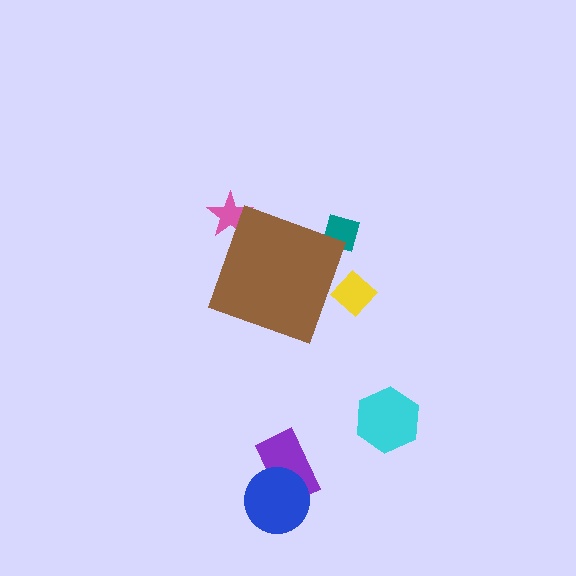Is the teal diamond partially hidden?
Yes, the teal diamond is partially hidden behind the brown diamond.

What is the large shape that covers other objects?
A brown diamond.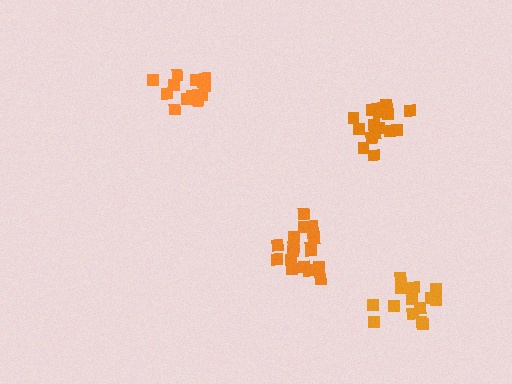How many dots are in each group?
Group 1: 19 dots, Group 2: 16 dots, Group 3: 14 dots, Group 4: 16 dots (65 total).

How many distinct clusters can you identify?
There are 4 distinct clusters.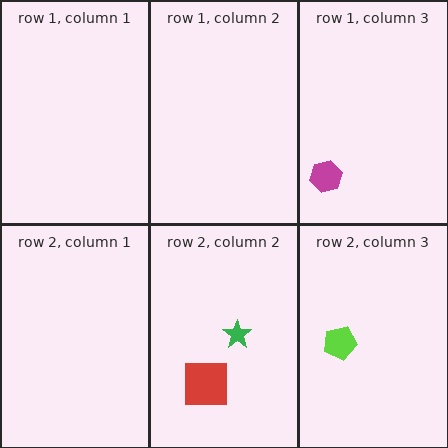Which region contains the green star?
The row 2, column 2 region.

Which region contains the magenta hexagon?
The row 1, column 3 region.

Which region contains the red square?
The row 2, column 2 region.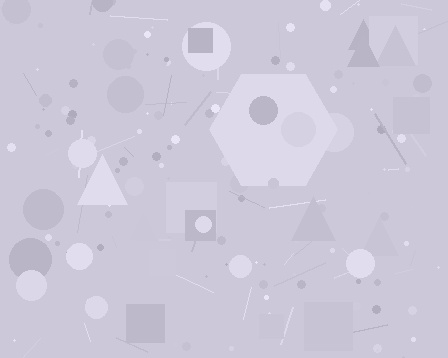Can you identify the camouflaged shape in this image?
The camouflaged shape is a hexagon.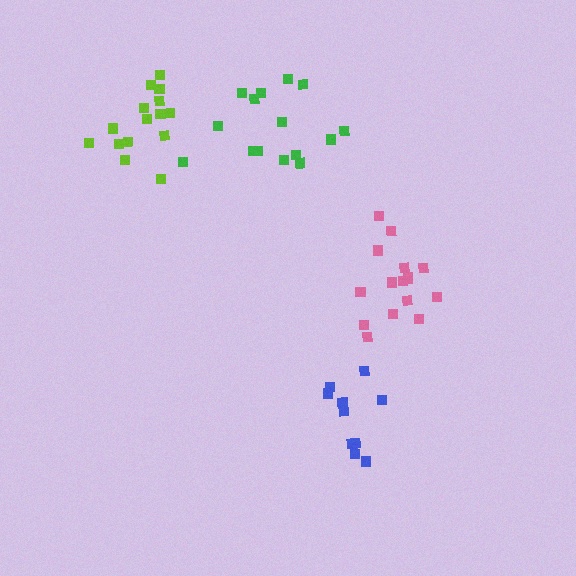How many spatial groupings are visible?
There are 4 spatial groupings.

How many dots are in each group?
Group 1: 15 dots, Group 2: 15 dots, Group 3: 10 dots, Group 4: 16 dots (56 total).